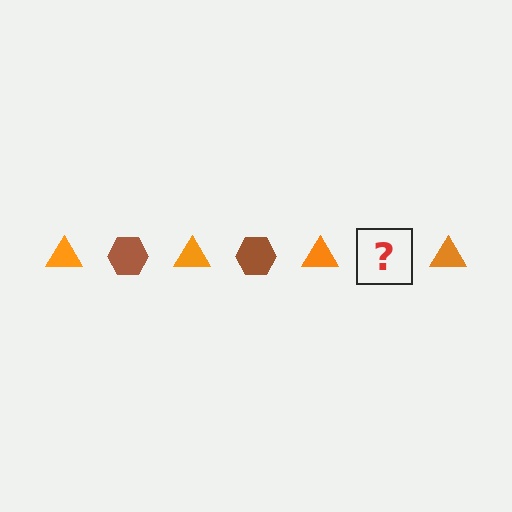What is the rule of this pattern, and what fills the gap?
The rule is that the pattern alternates between orange triangle and brown hexagon. The gap should be filled with a brown hexagon.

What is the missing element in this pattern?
The missing element is a brown hexagon.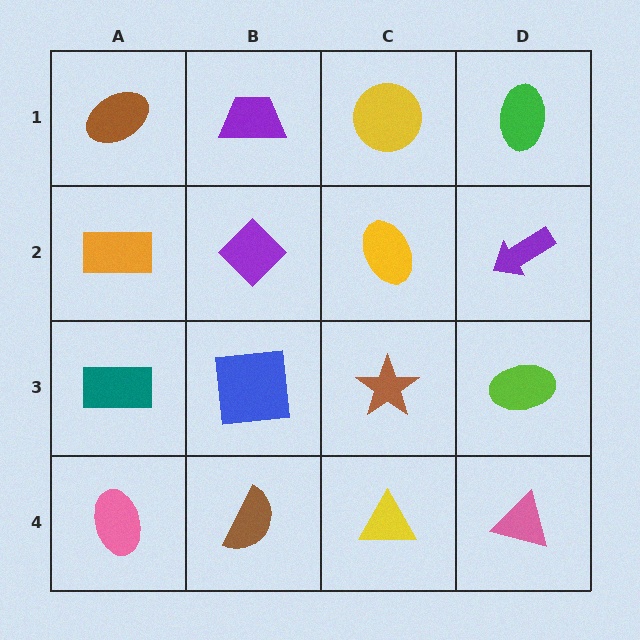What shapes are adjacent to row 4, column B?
A blue square (row 3, column B), a pink ellipse (row 4, column A), a yellow triangle (row 4, column C).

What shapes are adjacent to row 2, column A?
A brown ellipse (row 1, column A), a teal rectangle (row 3, column A), a purple diamond (row 2, column B).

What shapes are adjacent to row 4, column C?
A brown star (row 3, column C), a brown semicircle (row 4, column B), a pink triangle (row 4, column D).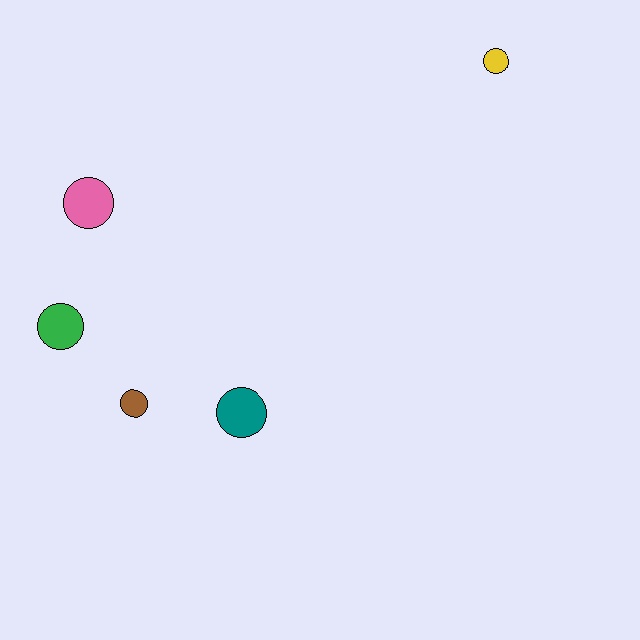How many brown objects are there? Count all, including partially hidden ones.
There is 1 brown object.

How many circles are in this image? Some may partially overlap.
There are 5 circles.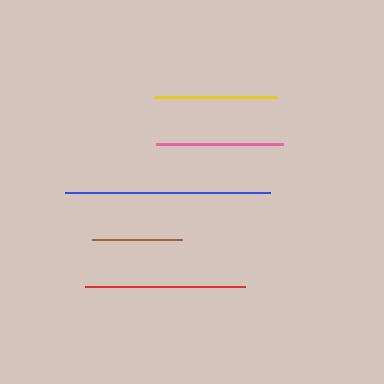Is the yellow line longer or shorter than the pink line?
The pink line is longer than the yellow line.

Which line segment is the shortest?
The brown line is the shortest at approximately 90 pixels.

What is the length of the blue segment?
The blue segment is approximately 204 pixels long.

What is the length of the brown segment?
The brown segment is approximately 90 pixels long.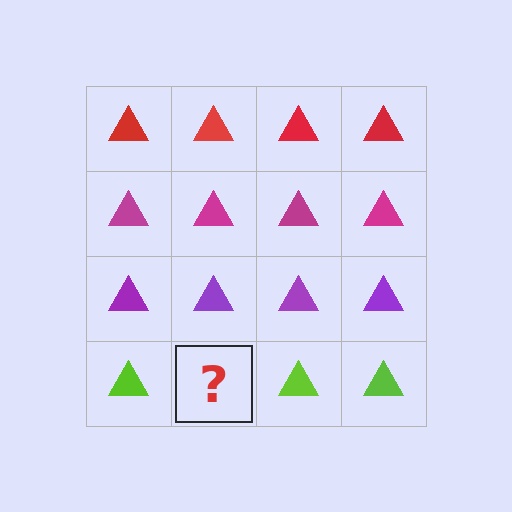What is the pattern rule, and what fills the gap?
The rule is that each row has a consistent color. The gap should be filled with a lime triangle.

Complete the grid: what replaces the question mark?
The question mark should be replaced with a lime triangle.